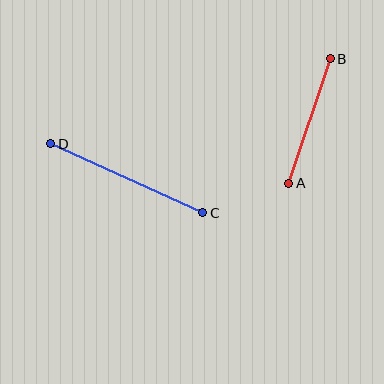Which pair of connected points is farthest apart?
Points C and D are farthest apart.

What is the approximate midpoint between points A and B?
The midpoint is at approximately (310, 121) pixels.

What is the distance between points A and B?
The distance is approximately 131 pixels.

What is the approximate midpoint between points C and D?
The midpoint is at approximately (127, 178) pixels.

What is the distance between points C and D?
The distance is approximately 167 pixels.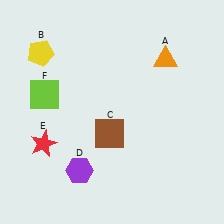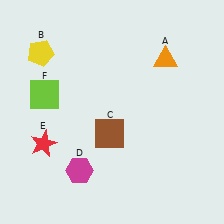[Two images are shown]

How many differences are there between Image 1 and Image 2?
There is 1 difference between the two images.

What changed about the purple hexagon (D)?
In Image 1, D is purple. In Image 2, it changed to magenta.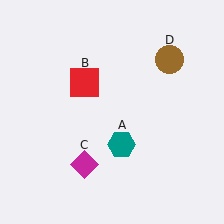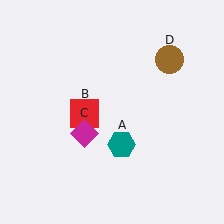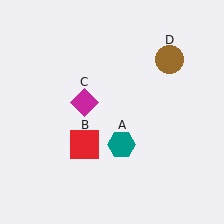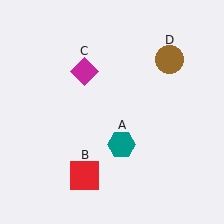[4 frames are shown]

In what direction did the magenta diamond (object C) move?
The magenta diamond (object C) moved up.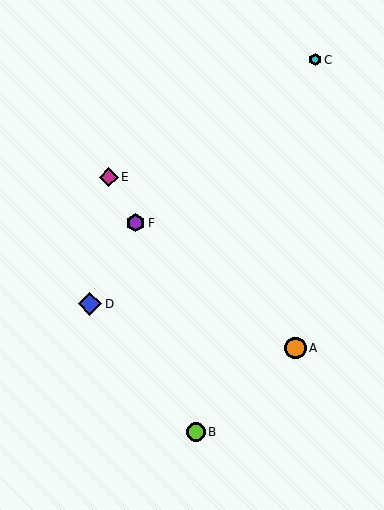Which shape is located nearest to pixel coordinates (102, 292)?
The blue diamond (labeled D) at (90, 304) is nearest to that location.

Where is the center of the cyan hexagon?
The center of the cyan hexagon is at (315, 60).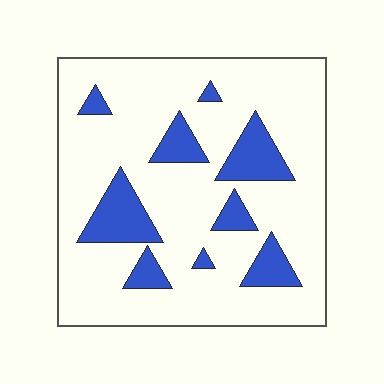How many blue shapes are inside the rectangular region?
9.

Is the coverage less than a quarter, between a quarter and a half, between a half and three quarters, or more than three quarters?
Less than a quarter.